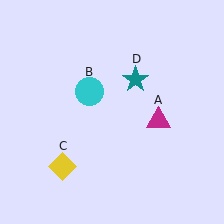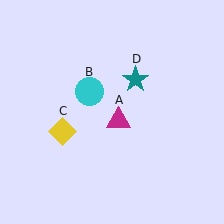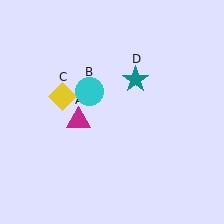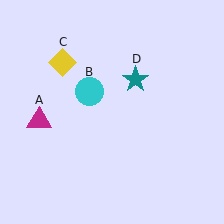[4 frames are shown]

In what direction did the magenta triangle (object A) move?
The magenta triangle (object A) moved left.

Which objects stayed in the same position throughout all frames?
Cyan circle (object B) and teal star (object D) remained stationary.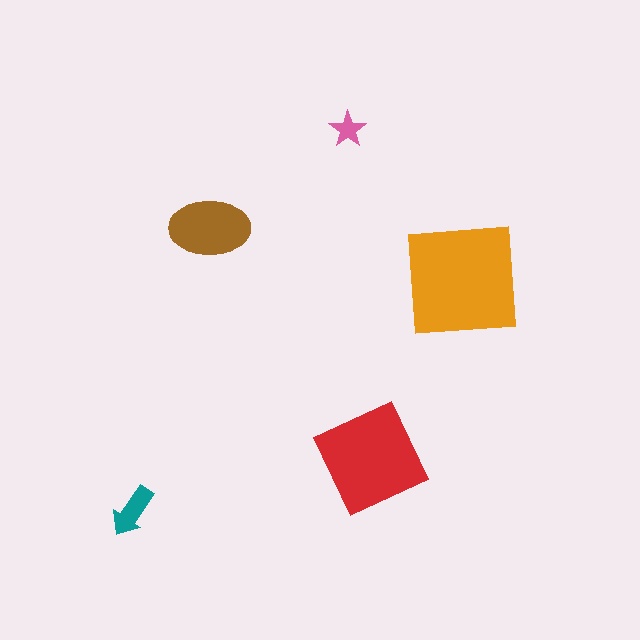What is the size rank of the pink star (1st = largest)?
5th.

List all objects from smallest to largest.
The pink star, the teal arrow, the brown ellipse, the red diamond, the orange square.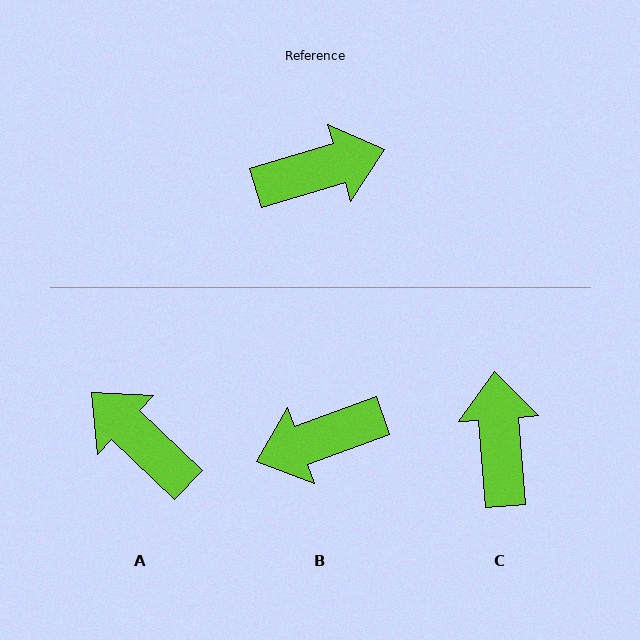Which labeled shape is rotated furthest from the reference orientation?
B, about 177 degrees away.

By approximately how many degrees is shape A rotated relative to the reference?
Approximately 120 degrees counter-clockwise.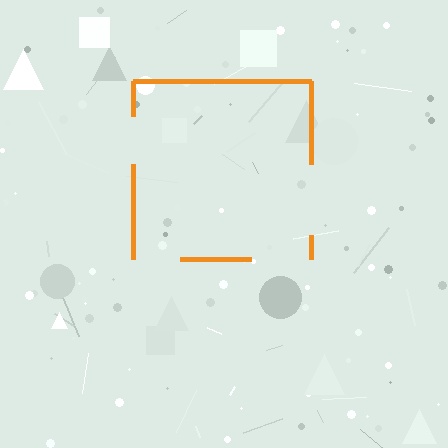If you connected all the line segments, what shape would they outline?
They would outline a square.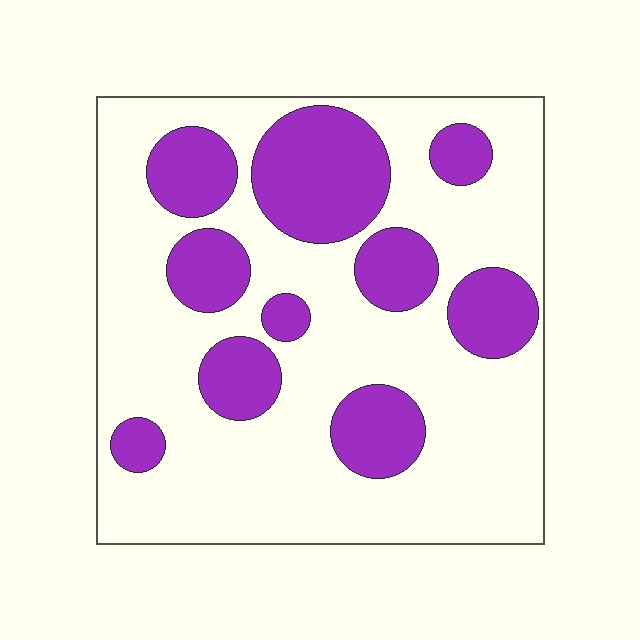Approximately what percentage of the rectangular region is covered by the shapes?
Approximately 30%.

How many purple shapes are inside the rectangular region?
10.